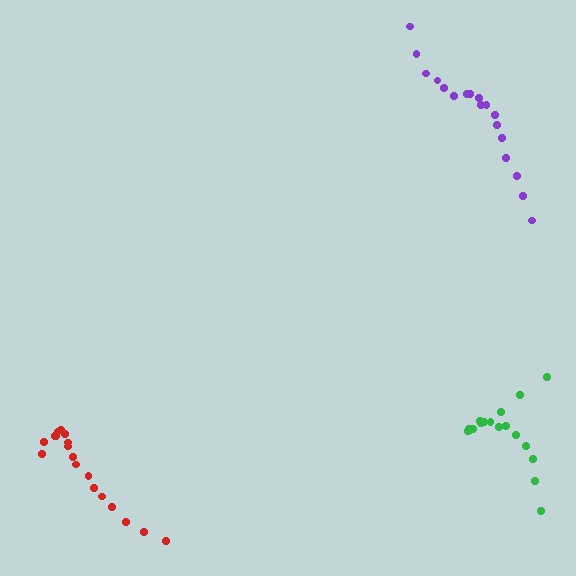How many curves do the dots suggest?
There are 3 distinct paths.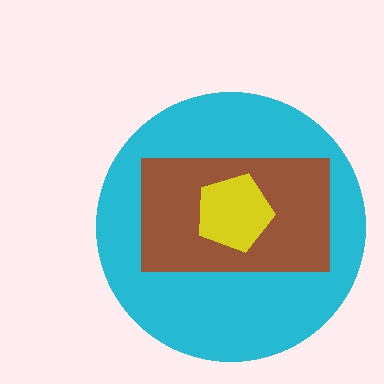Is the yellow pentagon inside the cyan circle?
Yes.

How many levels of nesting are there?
3.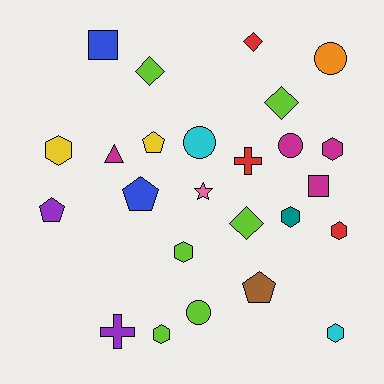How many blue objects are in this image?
There are 2 blue objects.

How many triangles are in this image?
There is 1 triangle.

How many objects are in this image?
There are 25 objects.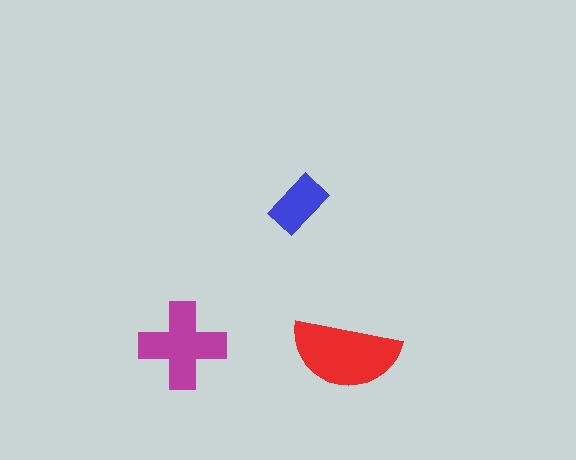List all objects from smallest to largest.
The blue rectangle, the magenta cross, the red semicircle.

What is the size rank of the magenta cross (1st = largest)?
2nd.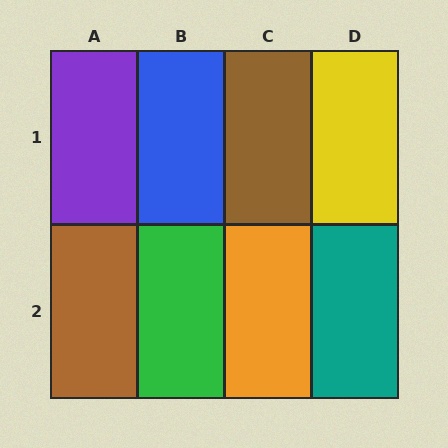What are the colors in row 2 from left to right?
Brown, green, orange, teal.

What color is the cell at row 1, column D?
Yellow.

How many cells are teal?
1 cell is teal.